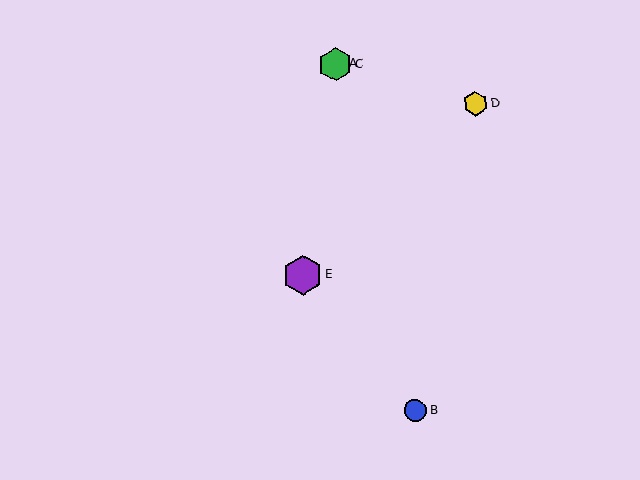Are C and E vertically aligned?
No, C is at x≈336 and E is at x≈303.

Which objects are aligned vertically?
Objects A, C are aligned vertically.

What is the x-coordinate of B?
Object B is at x≈415.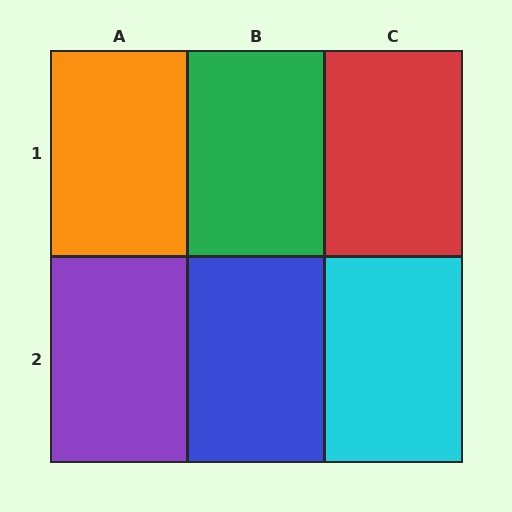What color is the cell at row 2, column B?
Blue.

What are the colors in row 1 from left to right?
Orange, green, red.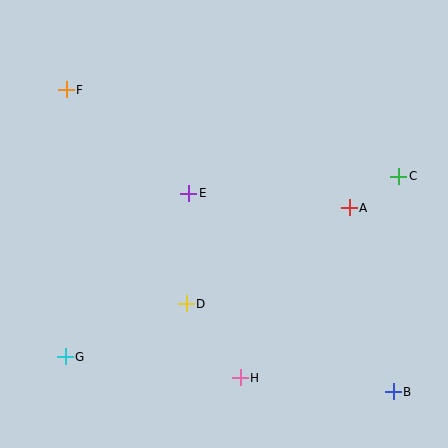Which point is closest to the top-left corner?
Point F is closest to the top-left corner.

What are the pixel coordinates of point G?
Point G is at (65, 357).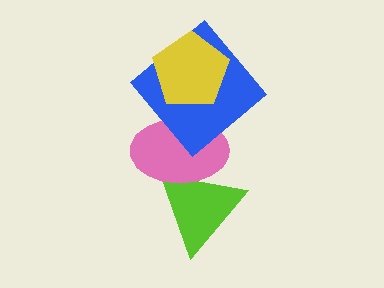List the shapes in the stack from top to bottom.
From top to bottom: the yellow pentagon, the blue diamond, the pink ellipse, the lime triangle.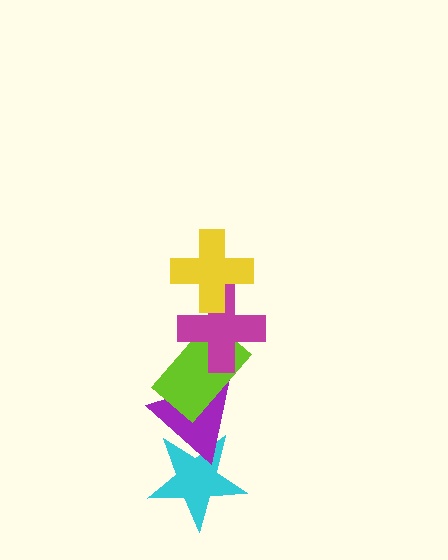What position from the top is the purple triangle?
The purple triangle is 4th from the top.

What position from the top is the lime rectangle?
The lime rectangle is 3rd from the top.